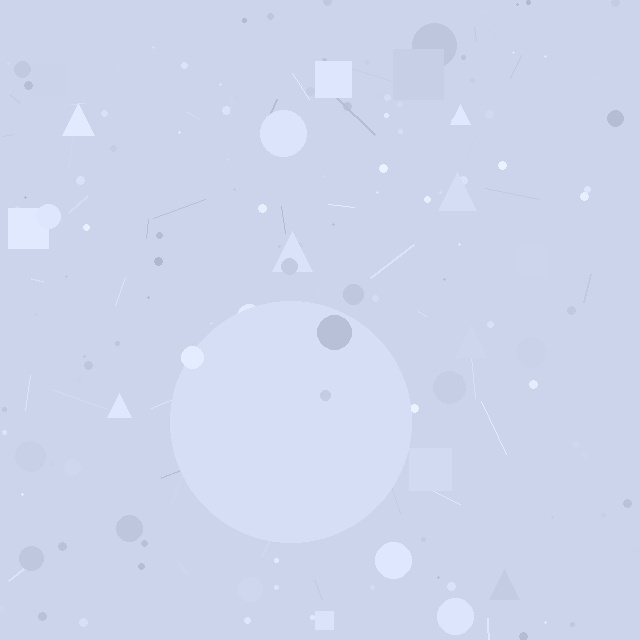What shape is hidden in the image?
A circle is hidden in the image.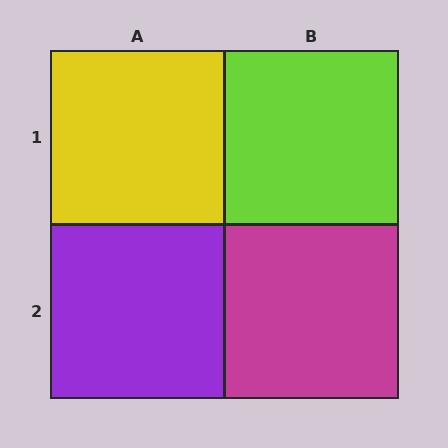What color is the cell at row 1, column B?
Lime.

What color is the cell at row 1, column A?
Yellow.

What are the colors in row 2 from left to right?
Purple, magenta.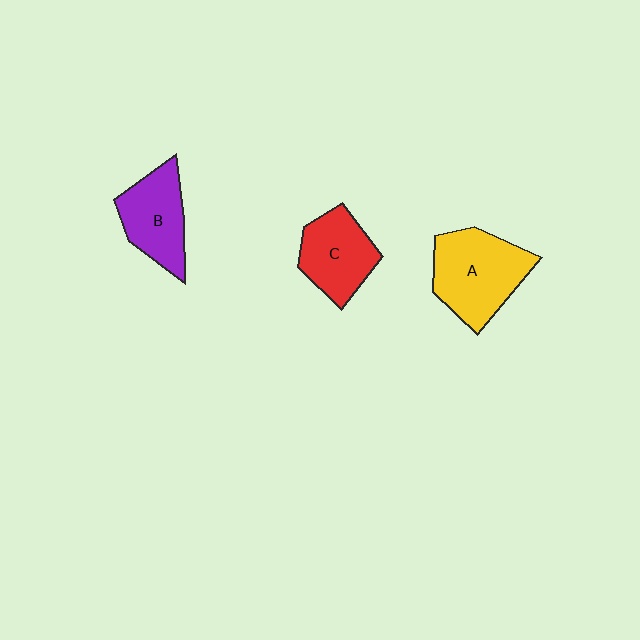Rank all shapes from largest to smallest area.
From largest to smallest: A (yellow), B (purple), C (red).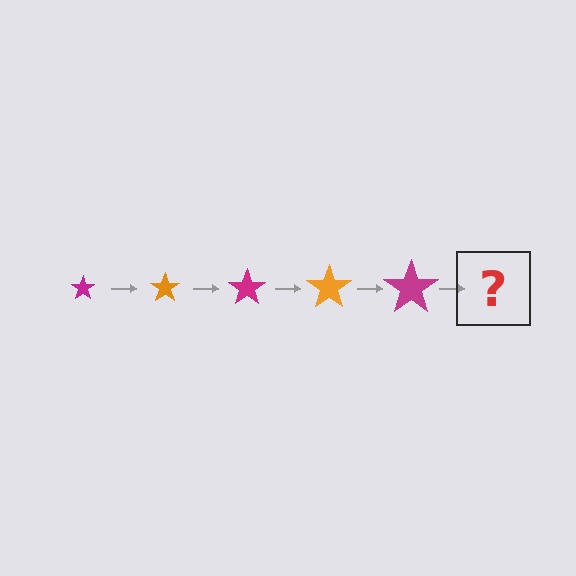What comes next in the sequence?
The next element should be an orange star, larger than the previous one.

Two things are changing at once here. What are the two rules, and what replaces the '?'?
The two rules are that the star grows larger each step and the color cycles through magenta and orange. The '?' should be an orange star, larger than the previous one.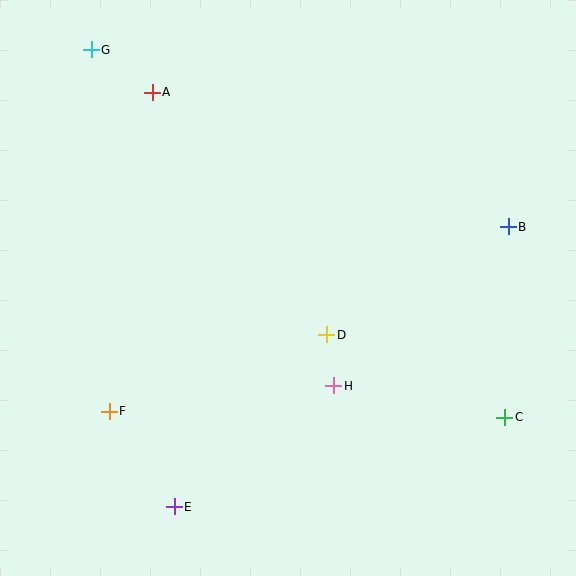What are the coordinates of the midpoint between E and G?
The midpoint between E and G is at (133, 278).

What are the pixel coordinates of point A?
Point A is at (152, 92).